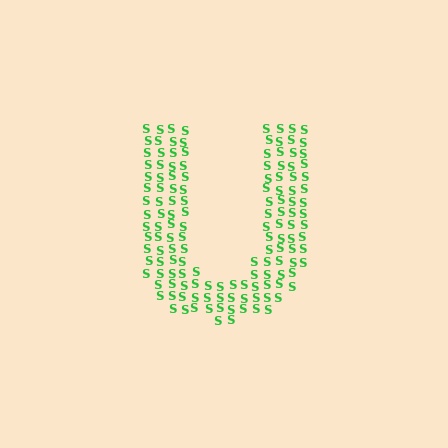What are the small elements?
The small elements are letter S's.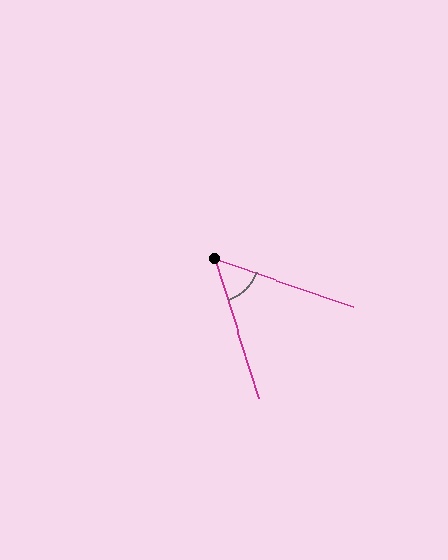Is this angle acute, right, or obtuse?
It is acute.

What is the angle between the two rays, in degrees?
Approximately 53 degrees.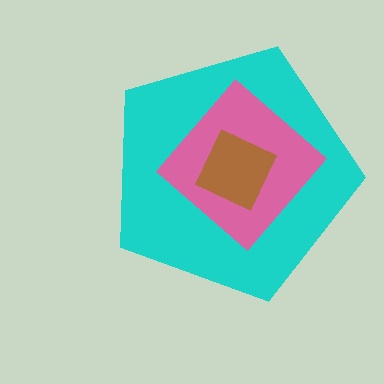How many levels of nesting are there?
3.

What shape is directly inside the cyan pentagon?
The pink diamond.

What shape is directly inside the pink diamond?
The brown square.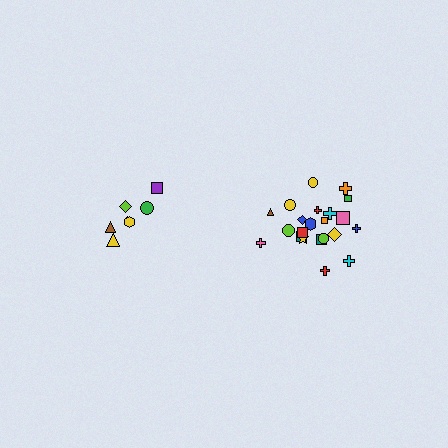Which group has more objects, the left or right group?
The right group.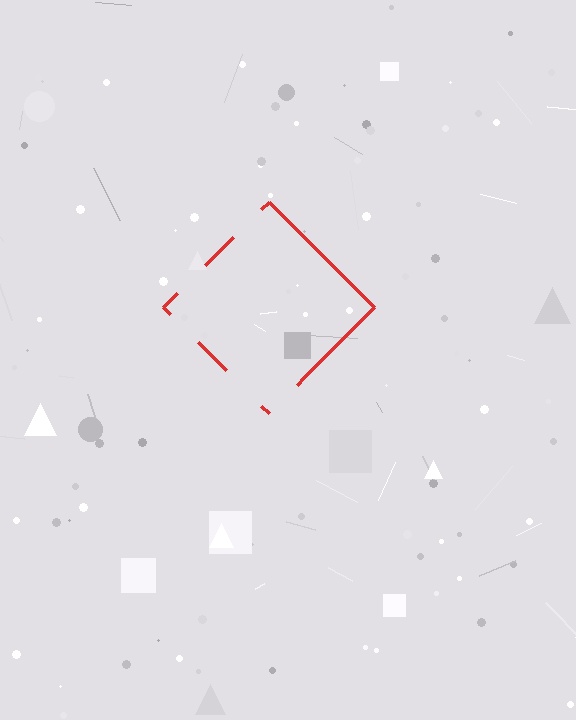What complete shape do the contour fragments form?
The contour fragments form a diamond.